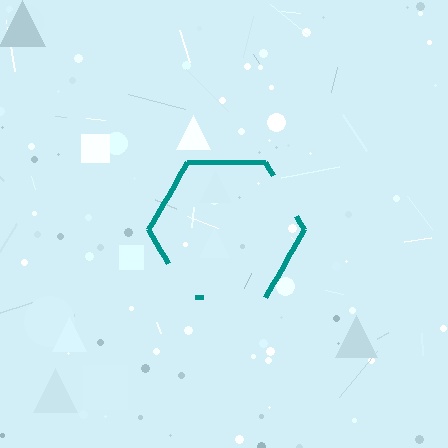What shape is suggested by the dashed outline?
The dashed outline suggests a hexagon.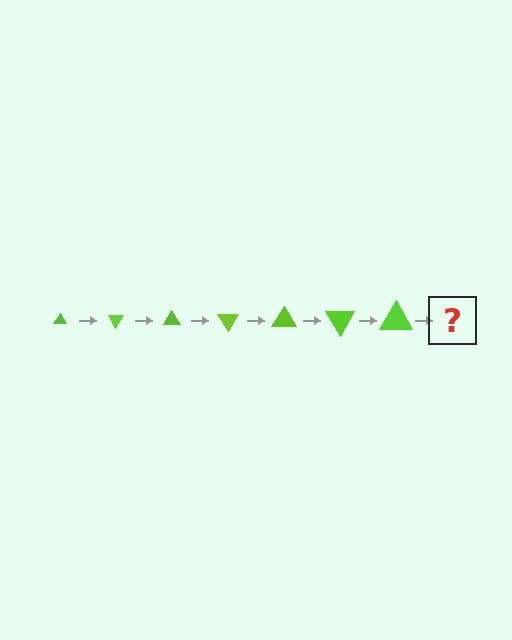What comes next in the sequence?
The next element should be a triangle, larger than the previous one and rotated 420 degrees from the start.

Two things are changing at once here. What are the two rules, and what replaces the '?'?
The two rules are that the triangle grows larger each step and it rotates 60 degrees each step. The '?' should be a triangle, larger than the previous one and rotated 420 degrees from the start.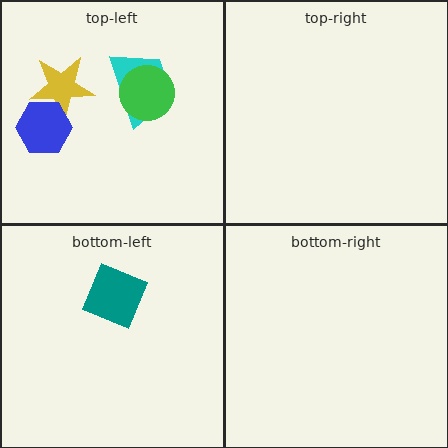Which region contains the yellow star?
The top-left region.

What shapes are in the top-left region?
The cyan trapezoid, the yellow star, the blue hexagon, the green circle.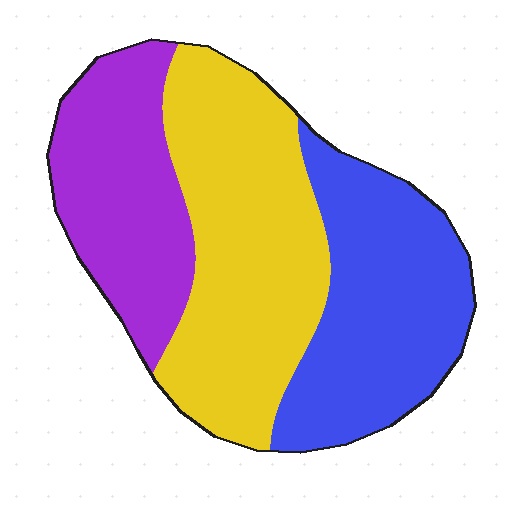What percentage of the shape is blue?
Blue covers roughly 35% of the shape.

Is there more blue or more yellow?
Yellow.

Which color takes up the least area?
Purple, at roughly 25%.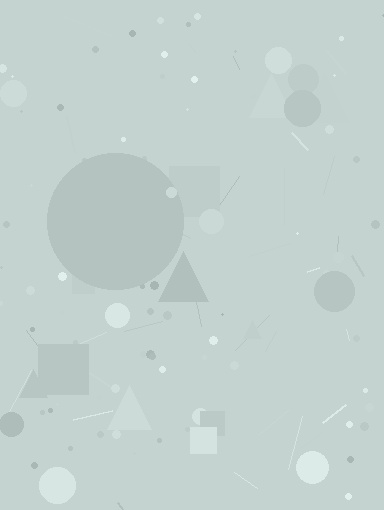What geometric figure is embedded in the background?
A circle is embedded in the background.